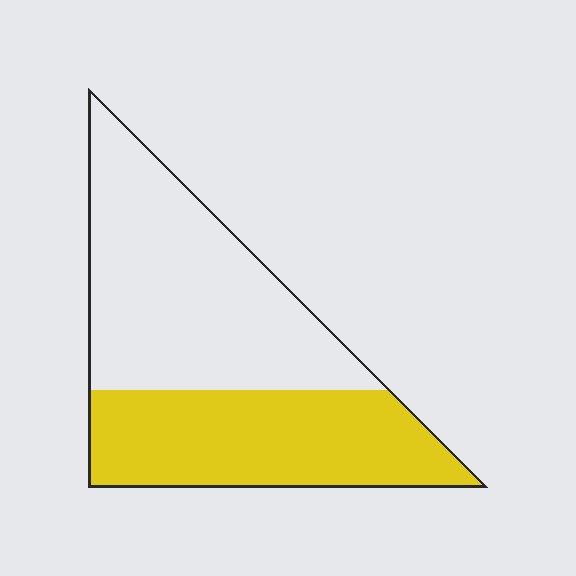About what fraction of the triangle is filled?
About two fifths (2/5).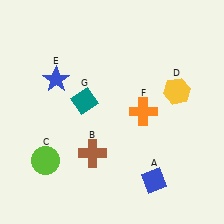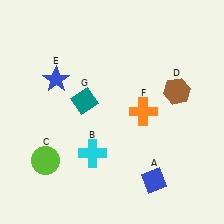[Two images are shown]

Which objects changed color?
B changed from brown to cyan. D changed from yellow to brown.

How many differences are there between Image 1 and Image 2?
There are 2 differences between the two images.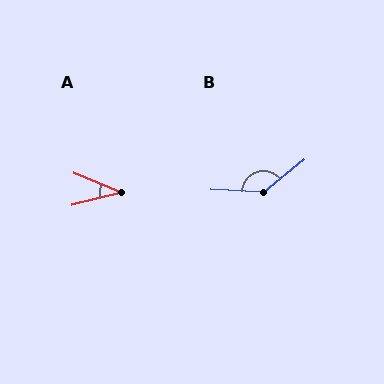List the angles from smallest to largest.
A (37°), B (139°).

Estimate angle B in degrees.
Approximately 139 degrees.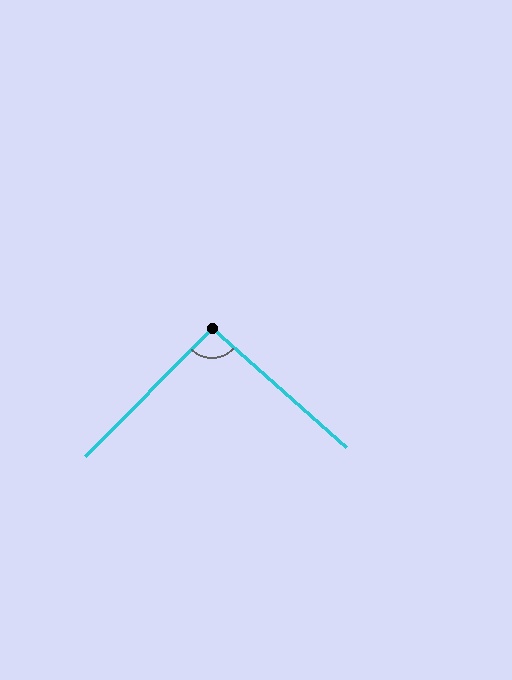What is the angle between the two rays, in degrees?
Approximately 93 degrees.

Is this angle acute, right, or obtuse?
It is approximately a right angle.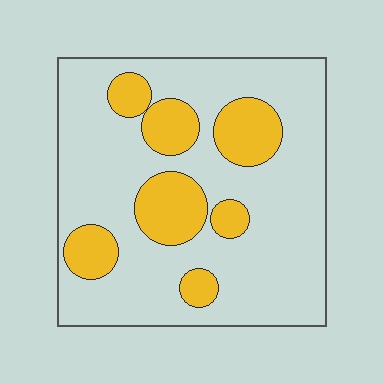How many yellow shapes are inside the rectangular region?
7.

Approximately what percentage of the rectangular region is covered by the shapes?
Approximately 25%.